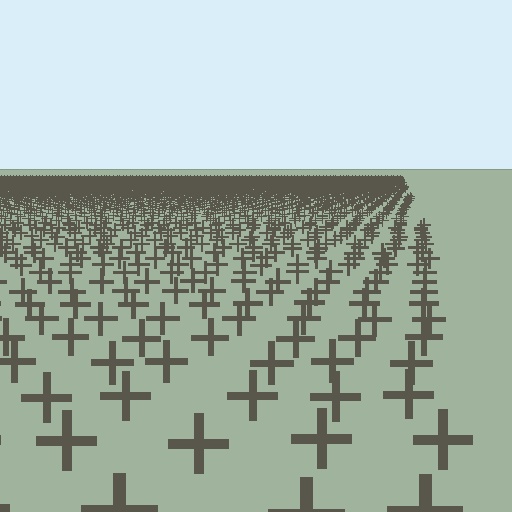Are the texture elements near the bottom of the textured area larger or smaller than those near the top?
Larger. Near the bottom, elements are closer to the viewer and appear at a bigger on-screen size.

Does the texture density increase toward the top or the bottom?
Density increases toward the top.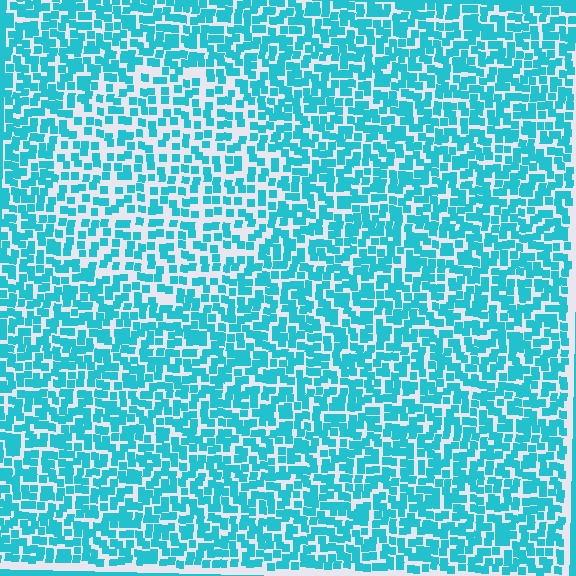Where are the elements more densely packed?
The elements are more densely packed outside the circle boundary.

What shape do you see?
I see a circle.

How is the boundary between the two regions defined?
The boundary is defined by a change in element density (approximately 1.6x ratio). All elements are the same color, size, and shape.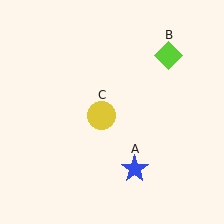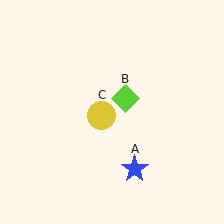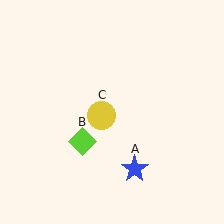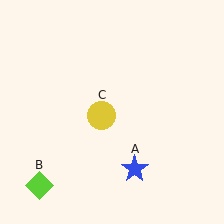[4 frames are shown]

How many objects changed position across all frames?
1 object changed position: lime diamond (object B).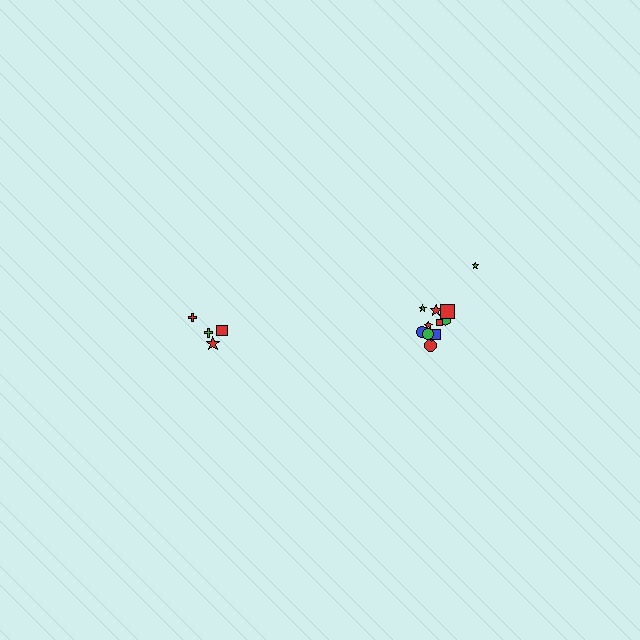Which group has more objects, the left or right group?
The right group.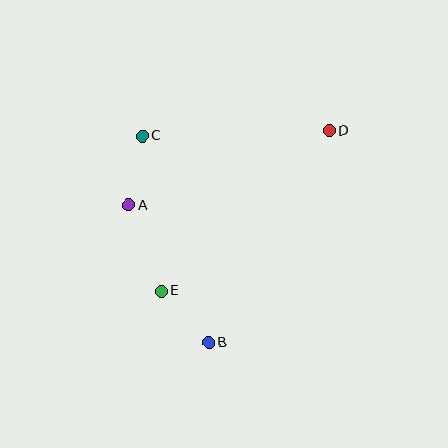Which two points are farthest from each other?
Points B and D are farthest from each other.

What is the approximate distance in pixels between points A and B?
The distance between A and B is approximately 159 pixels.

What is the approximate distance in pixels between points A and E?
The distance between A and E is approximately 92 pixels.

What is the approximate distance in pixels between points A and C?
The distance between A and C is approximately 70 pixels.